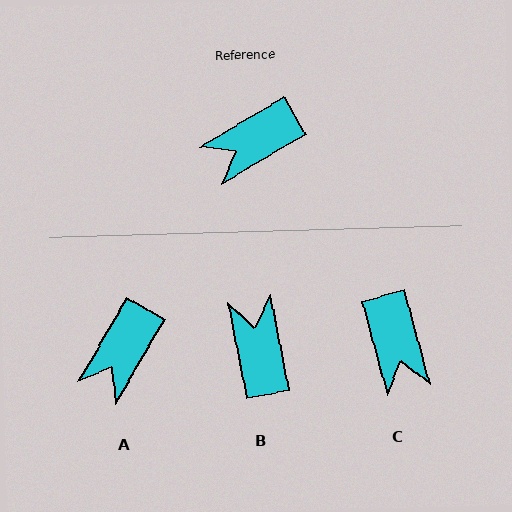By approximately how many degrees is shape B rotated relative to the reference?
Approximately 110 degrees clockwise.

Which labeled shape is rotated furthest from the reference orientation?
B, about 110 degrees away.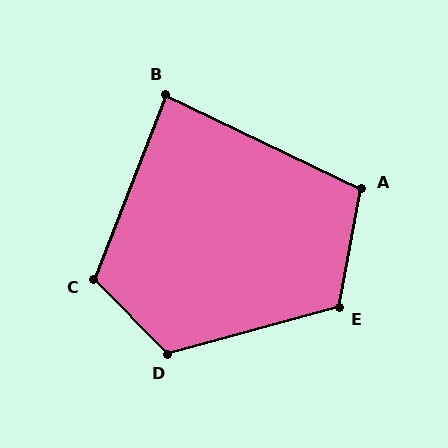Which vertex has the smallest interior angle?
B, at approximately 86 degrees.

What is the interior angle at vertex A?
Approximately 105 degrees (obtuse).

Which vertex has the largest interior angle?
D, at approximately 119 degrees.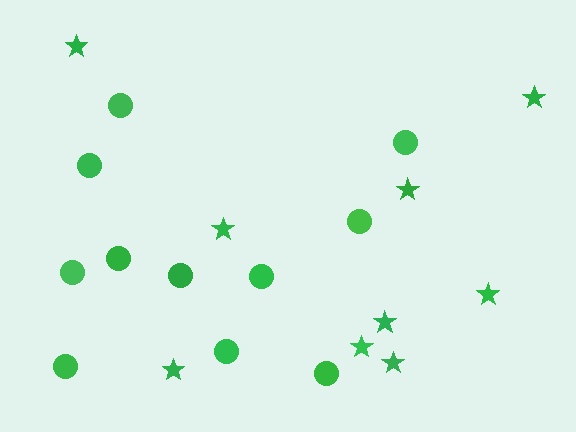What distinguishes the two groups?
There are 2 groups: one group of stars (9) and one group of circles (11).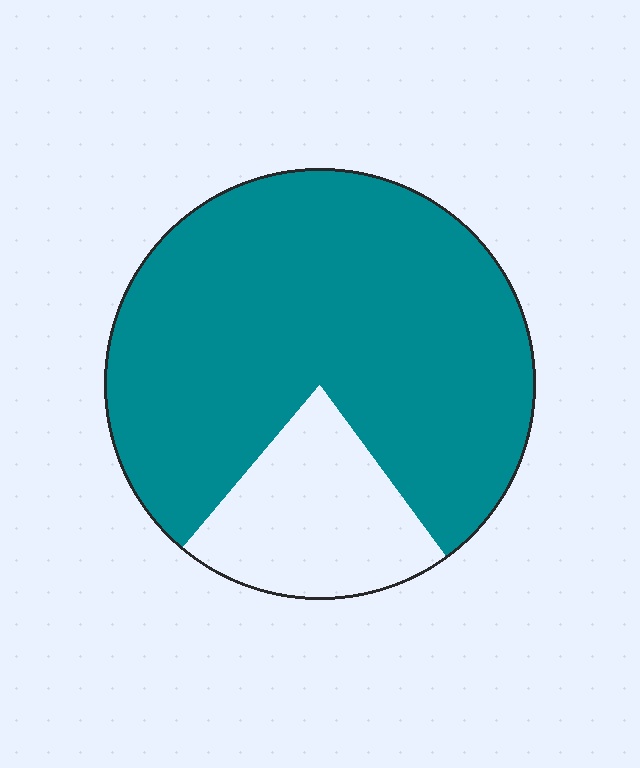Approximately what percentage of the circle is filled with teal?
Approximately 80%.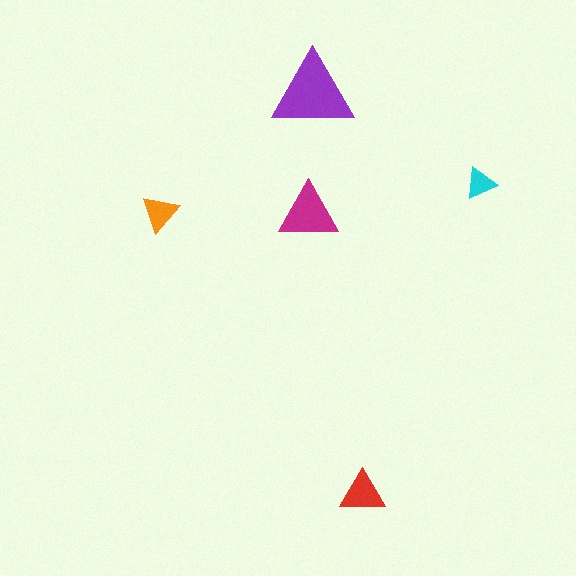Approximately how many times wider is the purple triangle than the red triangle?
About 2 times wider.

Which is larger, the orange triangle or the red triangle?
The red one.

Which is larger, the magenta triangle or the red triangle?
The magenta one.